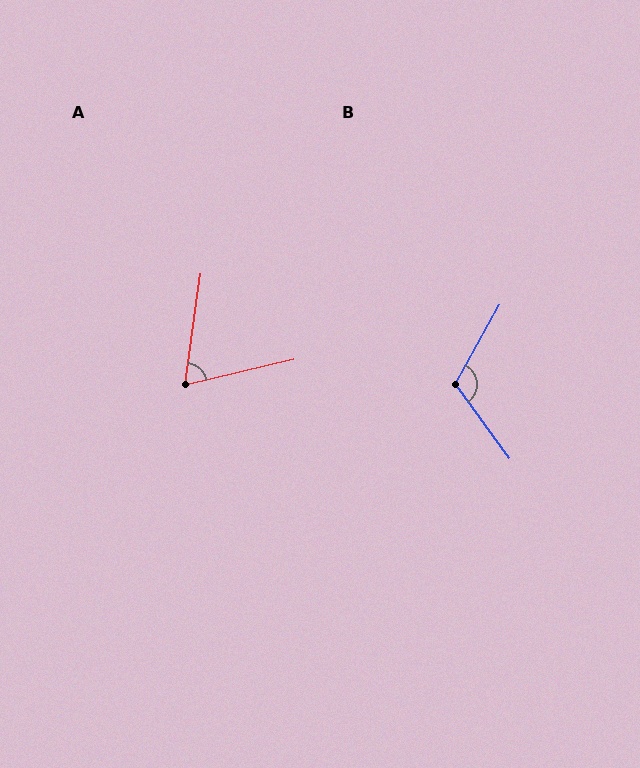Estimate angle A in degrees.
Approximately 69 degrees.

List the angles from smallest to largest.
A (69°), B (115°).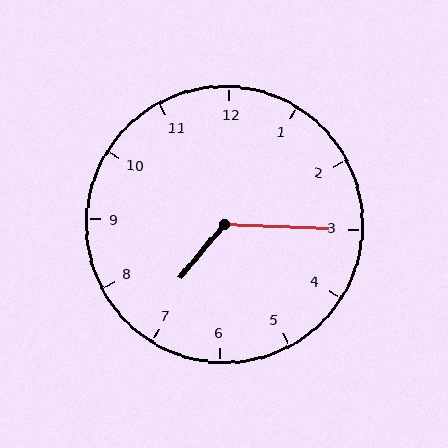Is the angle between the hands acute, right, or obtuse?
It is obtuse.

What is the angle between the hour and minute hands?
Approximately 128 degrees.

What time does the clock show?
7:15.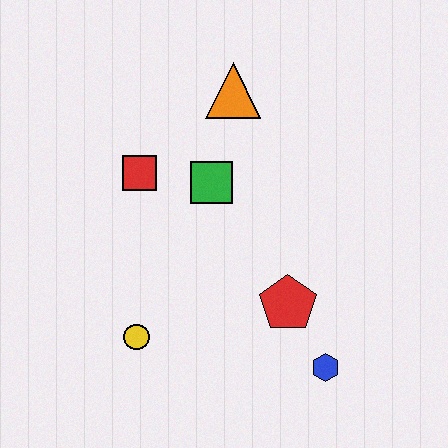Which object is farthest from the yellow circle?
The orange triangle is farthest from the yellow circle.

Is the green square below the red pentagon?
No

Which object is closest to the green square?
The red square is closest to the green square.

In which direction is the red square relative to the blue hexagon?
The red square is above the blue hexagon.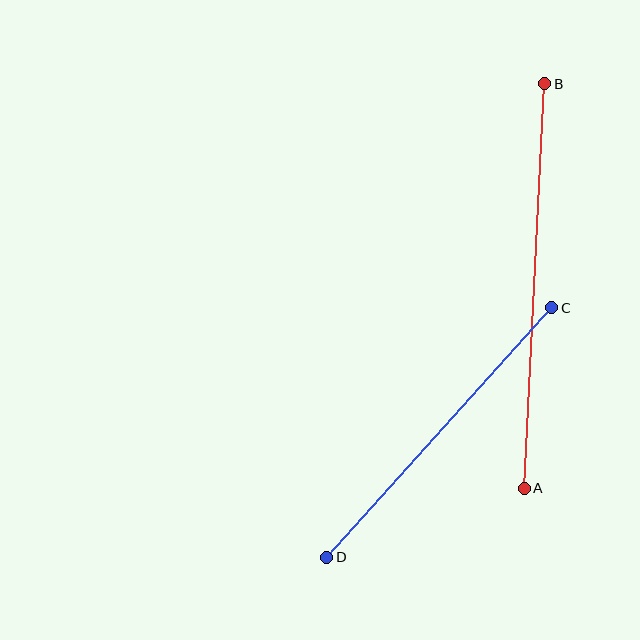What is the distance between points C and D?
The distance is approximately 336 pixels.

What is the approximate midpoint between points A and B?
The midpoint is at approximately (535, 286) pixels.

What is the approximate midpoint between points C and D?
The midpoint is at approximately (439, 433) pixels.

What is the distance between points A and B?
The distance is approximately 405 pixels.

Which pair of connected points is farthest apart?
Points A and B are farthest apart.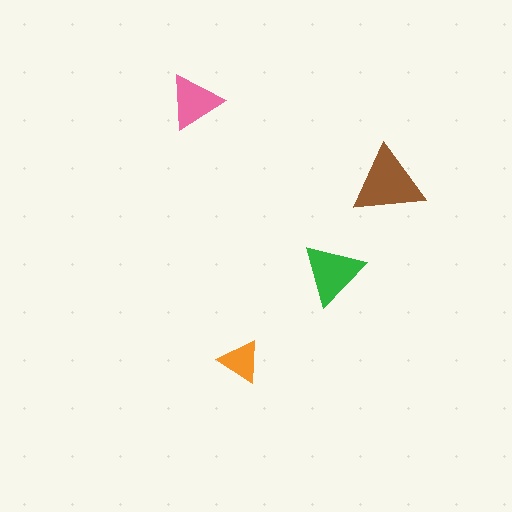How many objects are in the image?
There are 4 objects in the image.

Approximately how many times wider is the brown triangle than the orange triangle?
About 1.5 times wider.